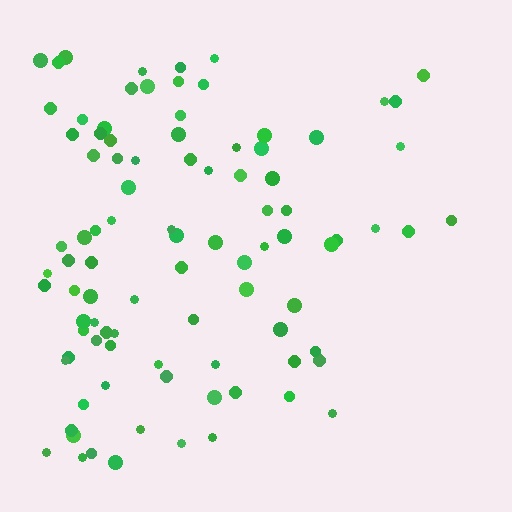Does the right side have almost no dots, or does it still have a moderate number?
Still a moderate number, just noticeably fewer than the left.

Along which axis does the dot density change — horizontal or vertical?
Horizontal.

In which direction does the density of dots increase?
From right to left, with the left side densest.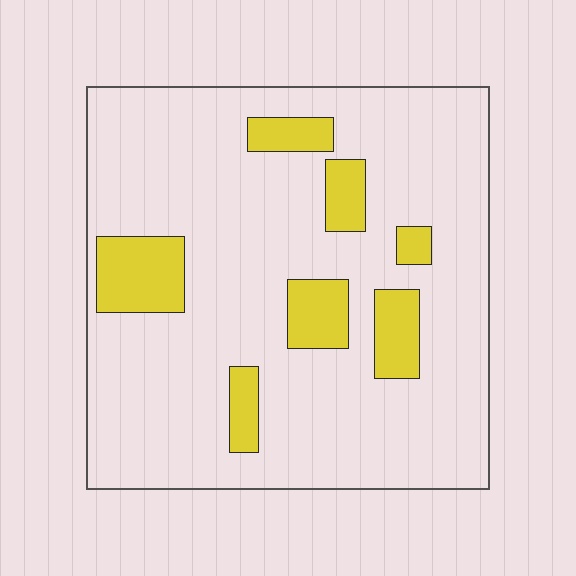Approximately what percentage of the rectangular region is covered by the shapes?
Approximately 15%.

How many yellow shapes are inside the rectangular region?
7.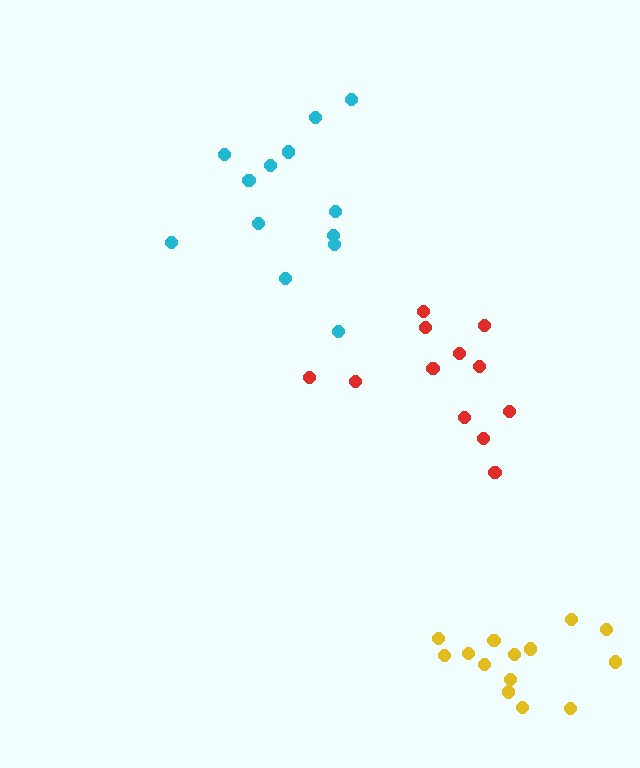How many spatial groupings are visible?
There are 3 spatial groupings.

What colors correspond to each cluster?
The clusters are colored: yellow, red, cyan.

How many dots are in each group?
Group 1: 14 dots, Group 2: 12 dots, Group 3: 13 dots (39 total).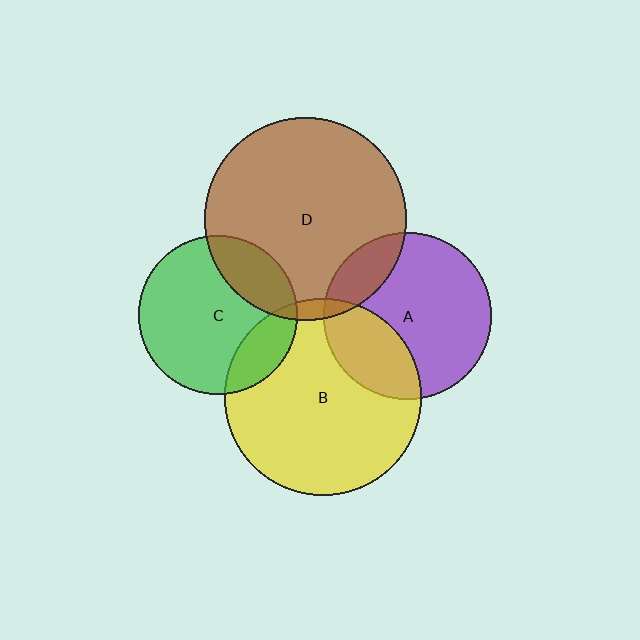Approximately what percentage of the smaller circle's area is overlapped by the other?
Approximately 30%.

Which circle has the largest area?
Circle D (brown).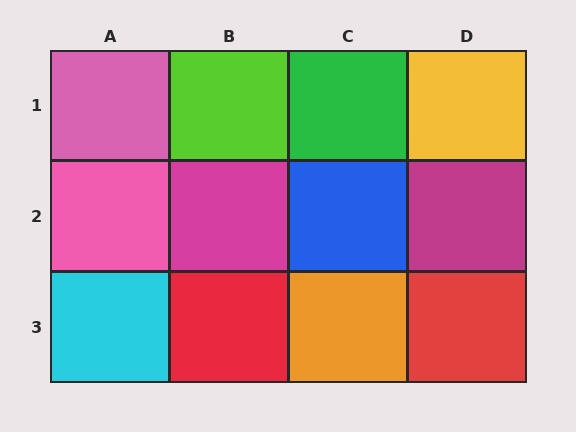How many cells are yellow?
1 cell is yellow.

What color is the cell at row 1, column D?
Yellow.